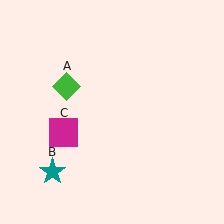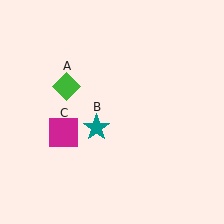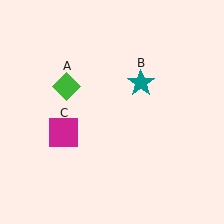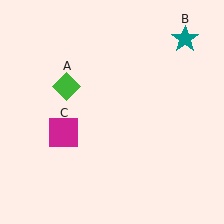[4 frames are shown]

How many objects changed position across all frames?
1 object changed position: teal star (object B).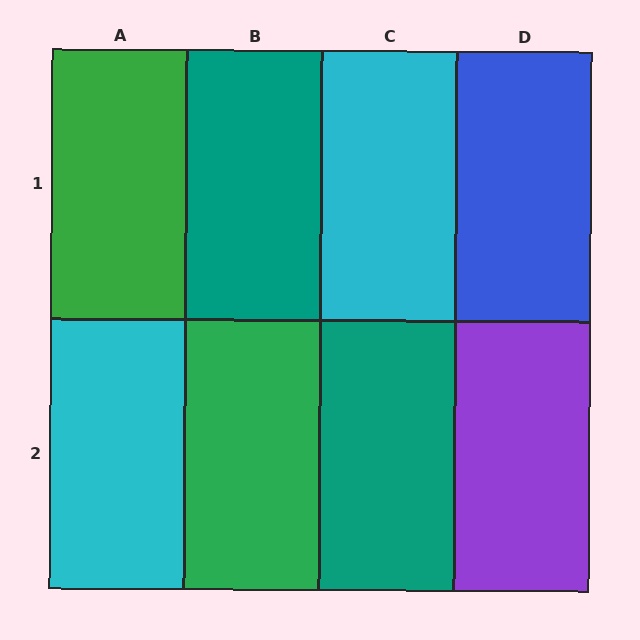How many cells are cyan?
2 cells are cyan.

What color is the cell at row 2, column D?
Purple.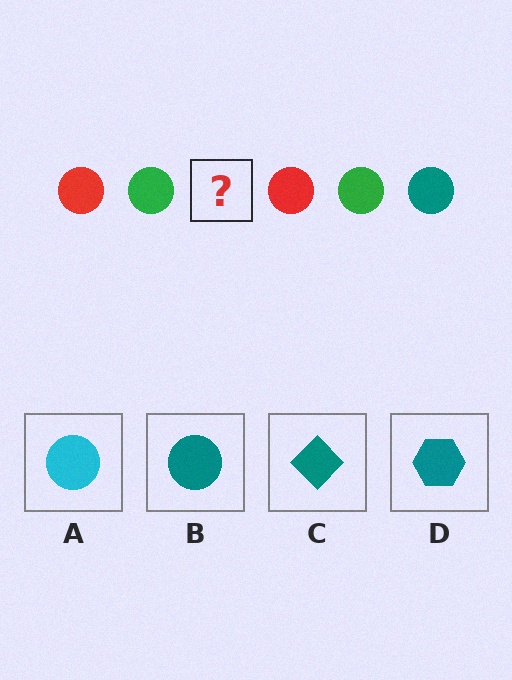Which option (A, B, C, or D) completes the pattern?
B.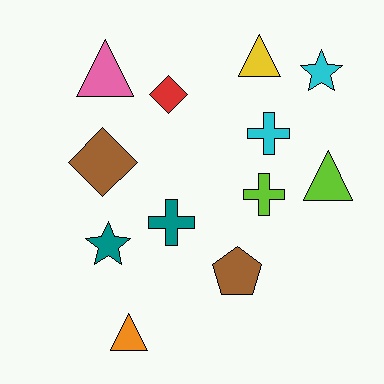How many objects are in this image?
There are 12 objects.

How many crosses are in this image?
There are 3 crosses.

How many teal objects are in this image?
There are 2 teal objects.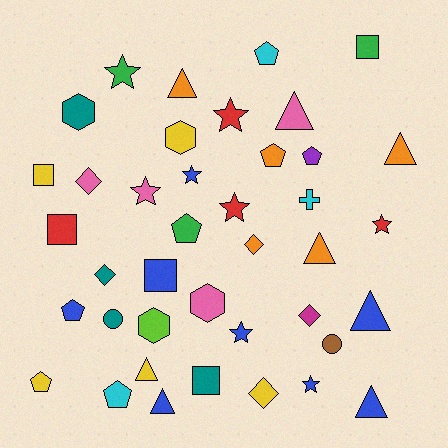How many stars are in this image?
There are 8 stars.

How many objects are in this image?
There are 40 objects.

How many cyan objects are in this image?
There are 3 cyan objects.